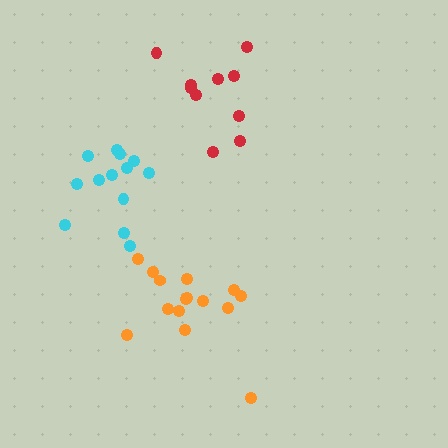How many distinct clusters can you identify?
There are 3 distinct clusters.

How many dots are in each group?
Group 1: 15 dots, Group 2: 10 dots, Group 3: 13 dots (38 total).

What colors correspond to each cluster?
The clusters are colored: orange, red, cyan.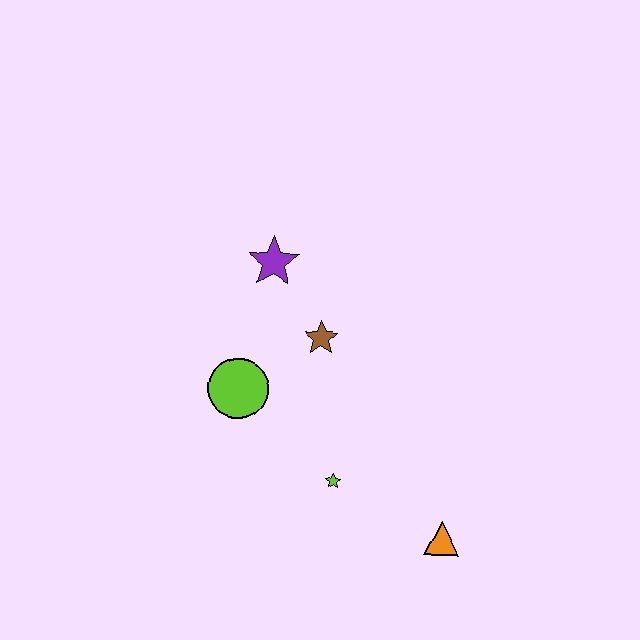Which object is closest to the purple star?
The brown star is closest to the purple star.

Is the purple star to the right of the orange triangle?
No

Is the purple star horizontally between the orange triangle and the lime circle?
Yes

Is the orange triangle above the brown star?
No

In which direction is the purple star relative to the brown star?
The purple star is above the brown star.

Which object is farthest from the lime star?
The purple star is farthest from the lime star.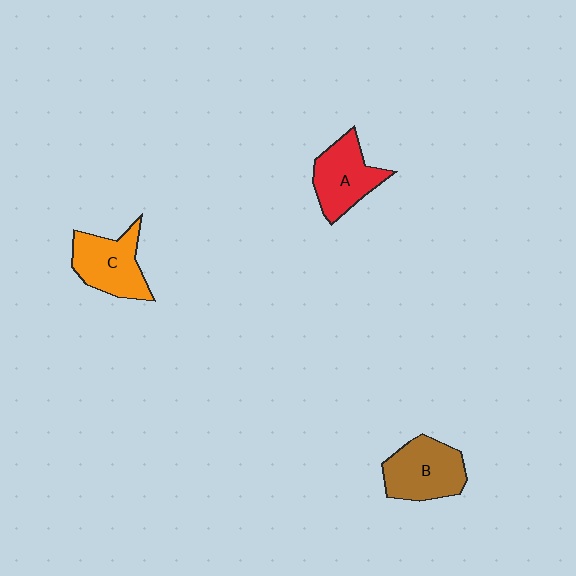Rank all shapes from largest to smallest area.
From largest to smallest: B (brown), C (orange), A (red).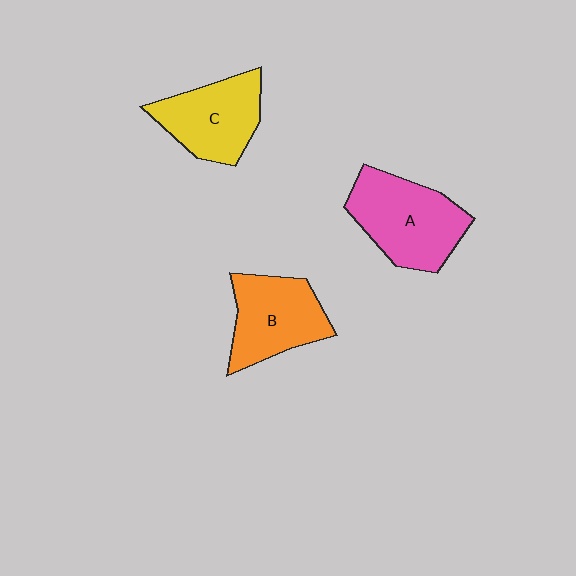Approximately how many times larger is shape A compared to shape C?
Approximately 1.2 times.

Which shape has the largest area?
Shape A (pink).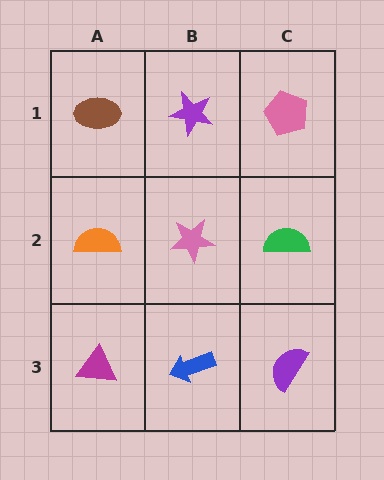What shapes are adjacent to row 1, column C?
A green semicircle (row 2, column C), a purple star (row 1, column B).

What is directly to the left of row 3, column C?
A blue arrow.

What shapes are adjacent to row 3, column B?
A pink star (row 2, column B), a magenta triangle (row 3, column A), a purple semicircle (row 3, column C).